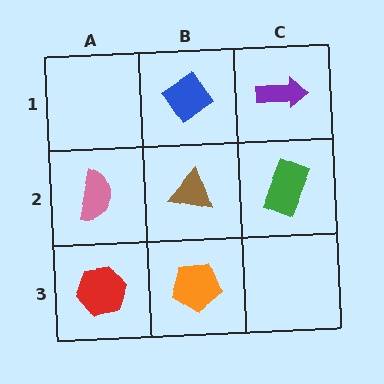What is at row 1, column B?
A blue diamond.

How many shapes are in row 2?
3 shapes.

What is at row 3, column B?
An orange pentagon.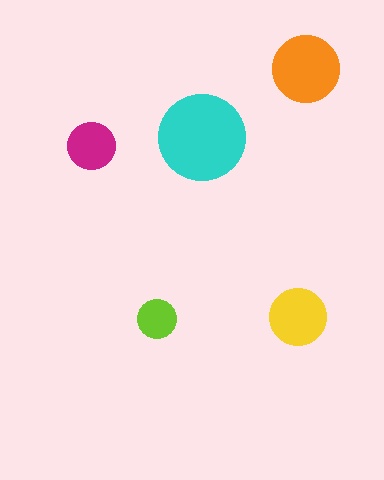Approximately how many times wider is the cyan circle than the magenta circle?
About 2 times wider.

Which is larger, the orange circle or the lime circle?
The orange one.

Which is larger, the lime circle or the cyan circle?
The cyan one.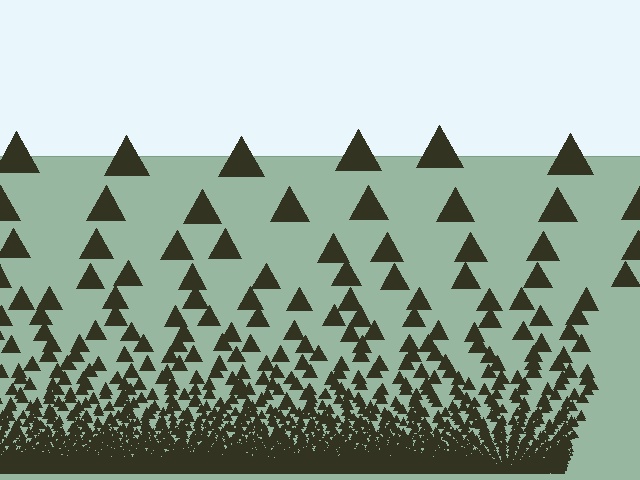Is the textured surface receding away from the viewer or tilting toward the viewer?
The surface appears to tilt toward the viewer. Texture elements get larger and sparser toward the top.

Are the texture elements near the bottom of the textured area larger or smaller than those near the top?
Smaller. The gradient is inverted — elements near the bottom are smaller and denser.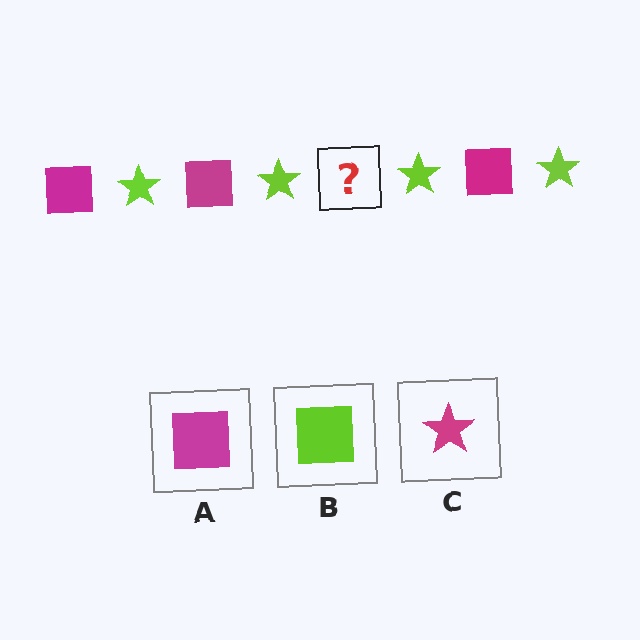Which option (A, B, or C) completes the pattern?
A.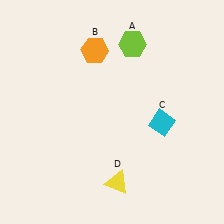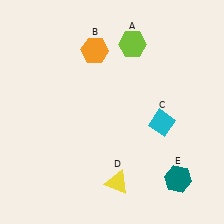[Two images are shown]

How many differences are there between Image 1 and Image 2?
There is 1 difference between the two images.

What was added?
A teal hexagon (E) was added in Image 2.